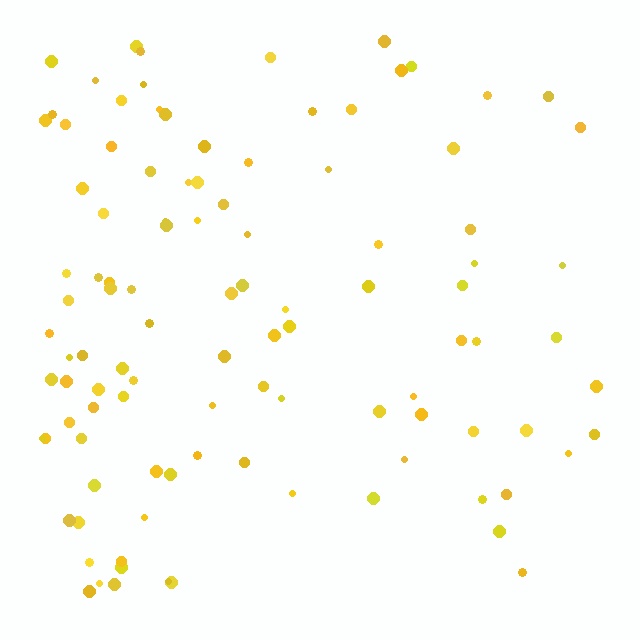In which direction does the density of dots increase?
From right to left, with the left side densest.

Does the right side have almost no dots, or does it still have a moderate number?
Still a moderate number, just noticeably fewer than the left.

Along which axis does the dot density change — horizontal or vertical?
Horizontal.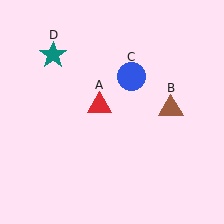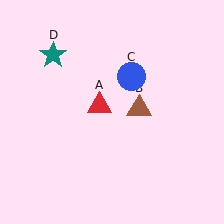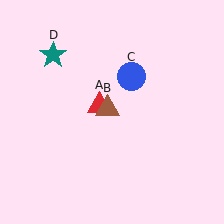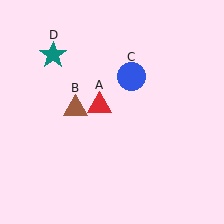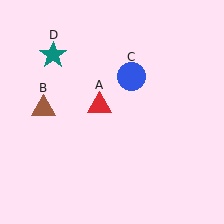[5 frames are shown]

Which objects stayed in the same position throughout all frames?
Red triangle (object A) and blue circle (object C) and teal star (object D) remained stationary.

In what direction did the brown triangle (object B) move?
The brown triangle (object B) moved left.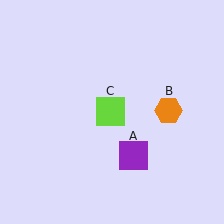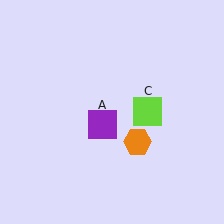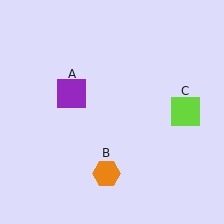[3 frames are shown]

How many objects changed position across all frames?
3 objects changed position: purple square (object A), orange hexagon (object B), lime square (object C).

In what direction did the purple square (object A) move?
The purple square (object A) moved up and to the left.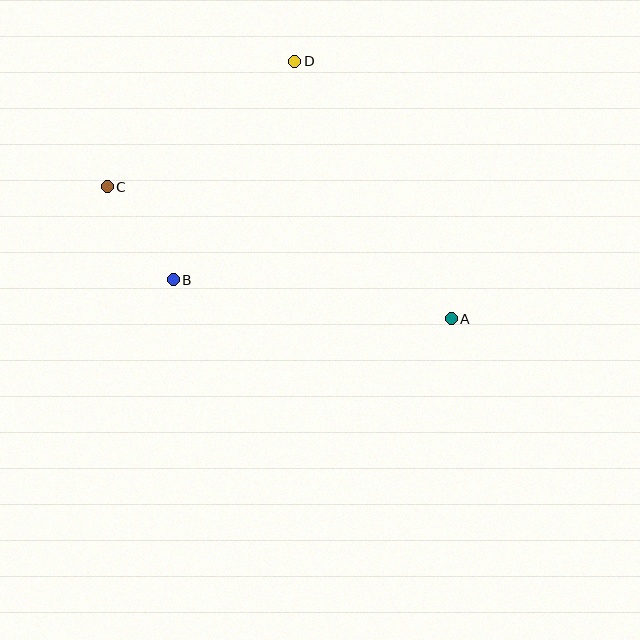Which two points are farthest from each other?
Points A and C are farthest from each other.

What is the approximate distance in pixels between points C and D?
The distance between C and D is approximately 225 pixels.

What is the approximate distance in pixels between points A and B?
The distance between A and B is approximately 281 pixels.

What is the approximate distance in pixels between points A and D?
The distance between A and D is approximately 302 pixels.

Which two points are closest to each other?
Points B and C are closest to each other.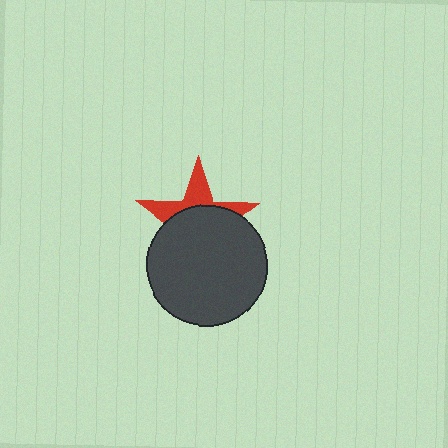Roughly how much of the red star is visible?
A small part of it is visible (roughly 36%).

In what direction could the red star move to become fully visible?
The red star could move up. That would shift it out from behind the dark gray circle entirely.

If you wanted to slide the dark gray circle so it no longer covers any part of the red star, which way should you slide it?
Slide it down — that is the most direct way to separate the two shapes.